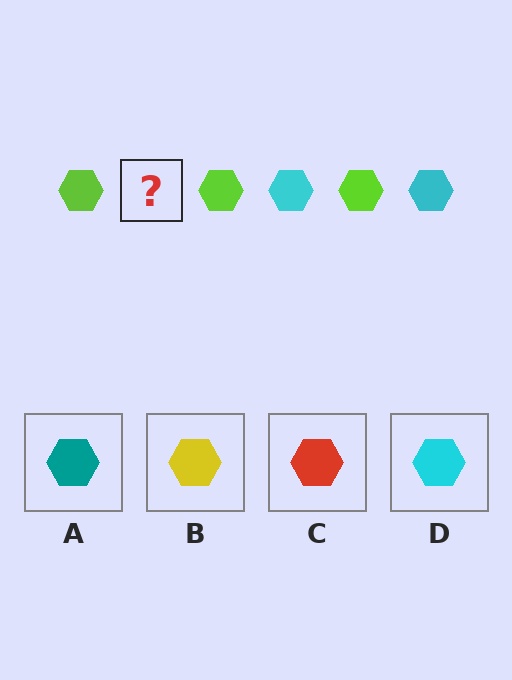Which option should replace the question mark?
Option D.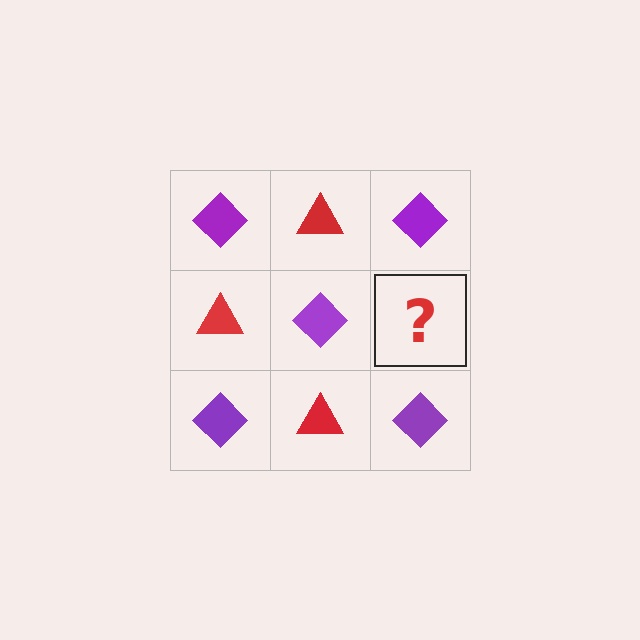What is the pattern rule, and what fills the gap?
The rule is that it alternates purple diamond and red triangle in a checkerboard pattern. The gap should be filled with a red triangle.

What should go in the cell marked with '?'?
The missing cell should contain a red triangle.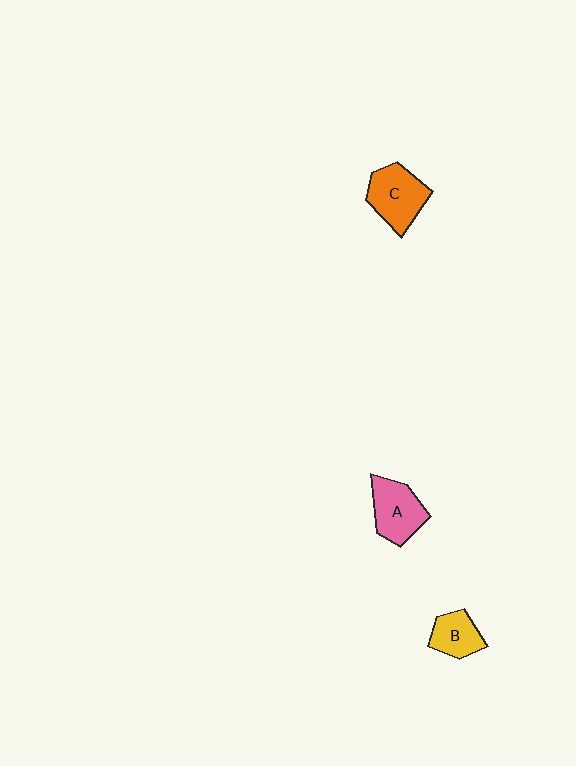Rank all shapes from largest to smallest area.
From largest to smallest: C (orange), A (pink), B (yellow).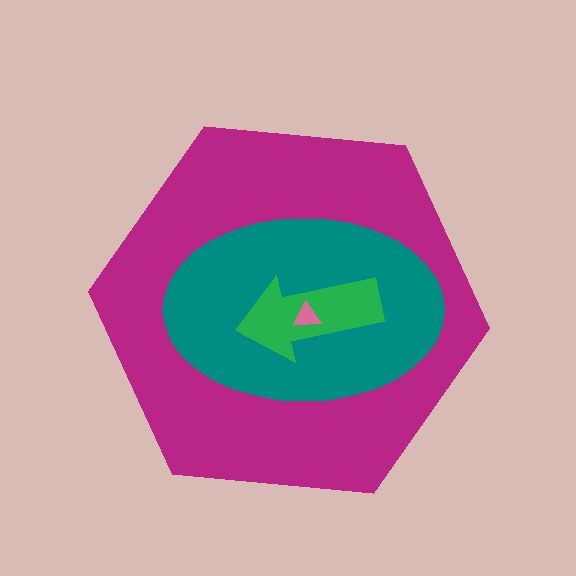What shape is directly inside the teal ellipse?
The green arrow.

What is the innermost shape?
The pink triangle.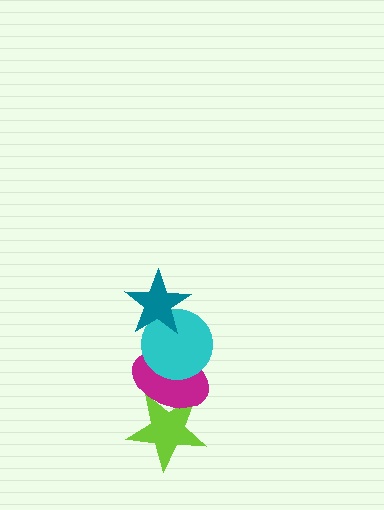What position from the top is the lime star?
The lime star is 4th from the top.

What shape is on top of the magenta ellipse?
The cyan circle is on top of the magenta ellipse.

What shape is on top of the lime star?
The magenta ellipse is on top of the lime star.